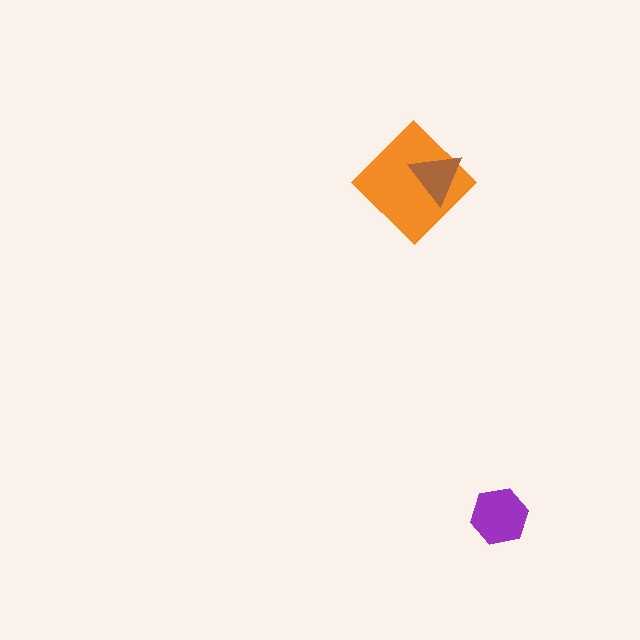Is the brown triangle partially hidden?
No, no other shape covers it.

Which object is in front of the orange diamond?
The brown triangle is in front of the orange diamond.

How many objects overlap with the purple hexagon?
0 objects overlap with the purple hexagon.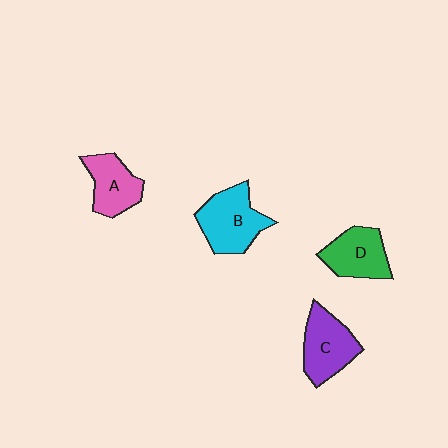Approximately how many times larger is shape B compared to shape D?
Approximately 1.2 times.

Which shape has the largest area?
Shape B (cyan).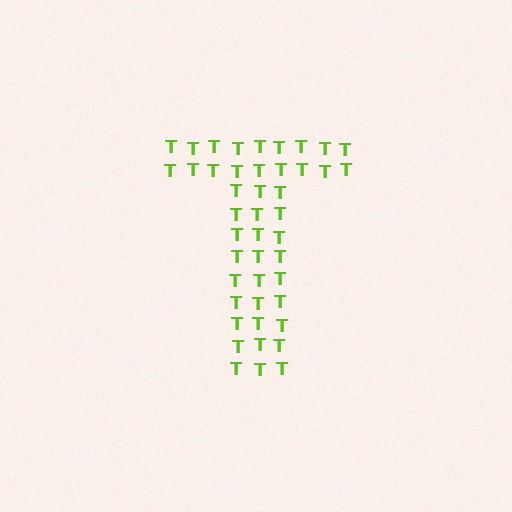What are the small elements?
The small elements are letter T's.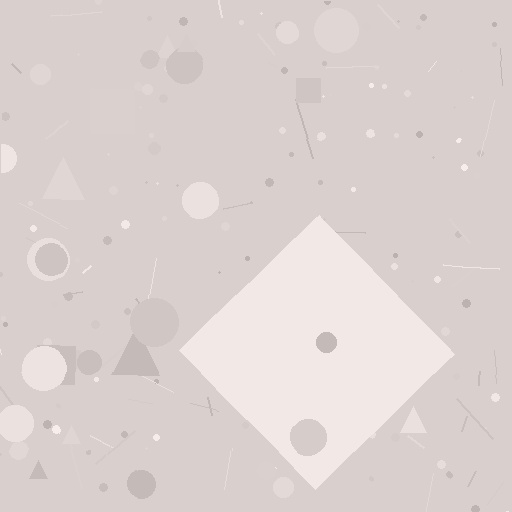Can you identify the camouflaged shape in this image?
The camouflaged shape is a diamond.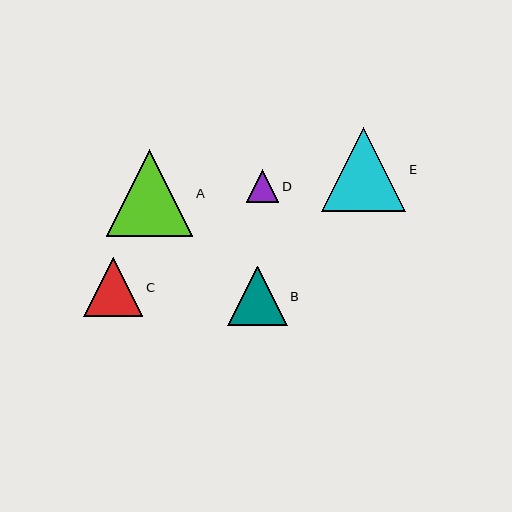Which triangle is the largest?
Triangle A is the largest with a size of approximately 86 pixels.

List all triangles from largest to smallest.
From largest to smallest: A, E, B, C, D.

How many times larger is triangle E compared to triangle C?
Triangle E is approximately 1.4 times the size of triangle C.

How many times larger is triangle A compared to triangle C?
Triangle A is approximately 1.5 times the size of triangle C.